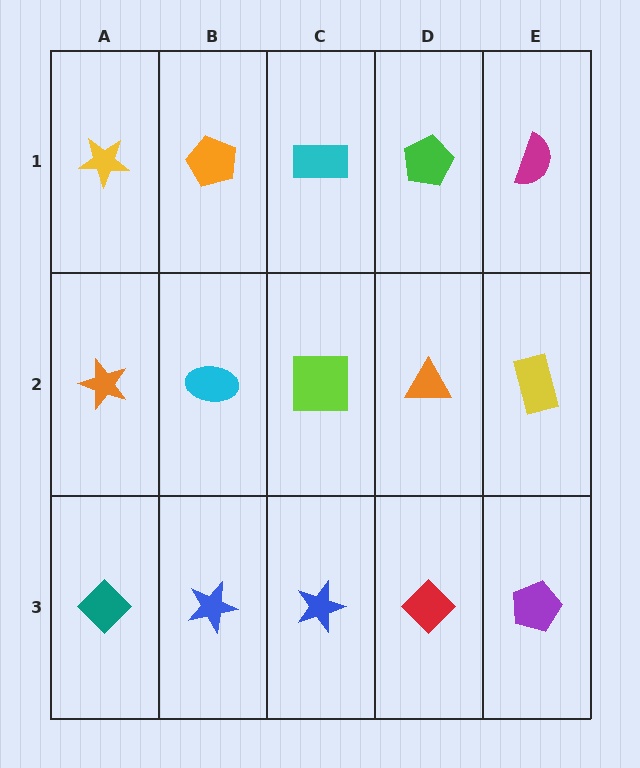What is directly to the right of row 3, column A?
A blue star.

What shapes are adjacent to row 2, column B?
An orange pentagon (row 1, column B), a blue star (row 3, column B), an orange star (row 2, column A), a lime square (row 2, column C).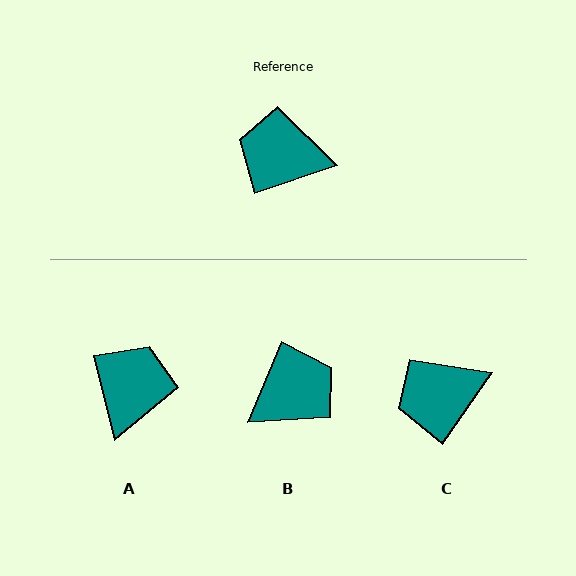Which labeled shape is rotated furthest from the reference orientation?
B, about 132 degrees away.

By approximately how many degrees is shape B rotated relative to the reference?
Approximately 132 degrees clockwise.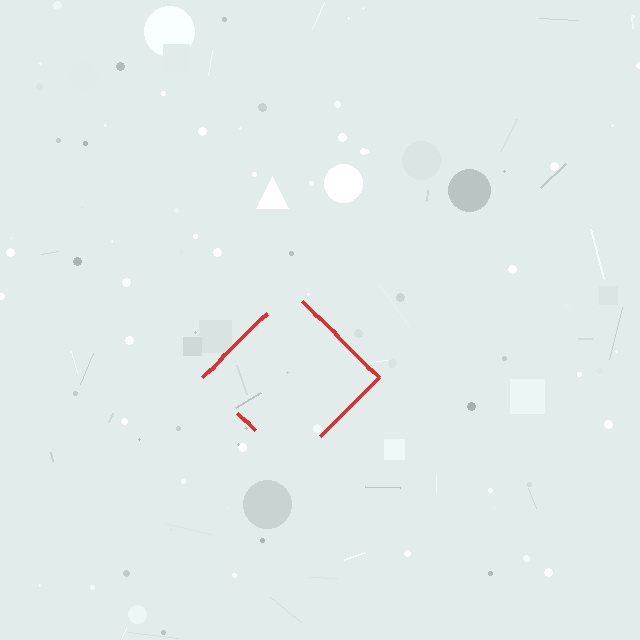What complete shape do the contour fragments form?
The contour fragments form a diamond.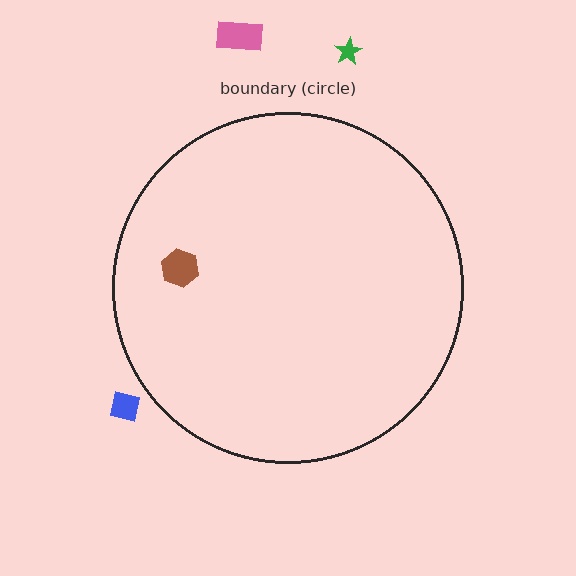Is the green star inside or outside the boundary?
Outside.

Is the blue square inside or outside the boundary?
Outside.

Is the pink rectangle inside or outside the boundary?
Outside.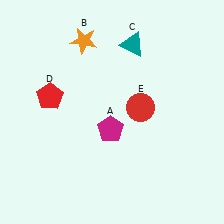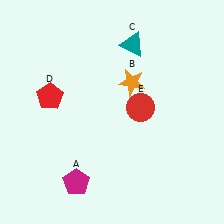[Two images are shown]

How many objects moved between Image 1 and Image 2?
2 objects moved between the two images.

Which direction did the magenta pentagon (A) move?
The magenta pentagon (A) moved down.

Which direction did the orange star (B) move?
The orange star (B) moved right.